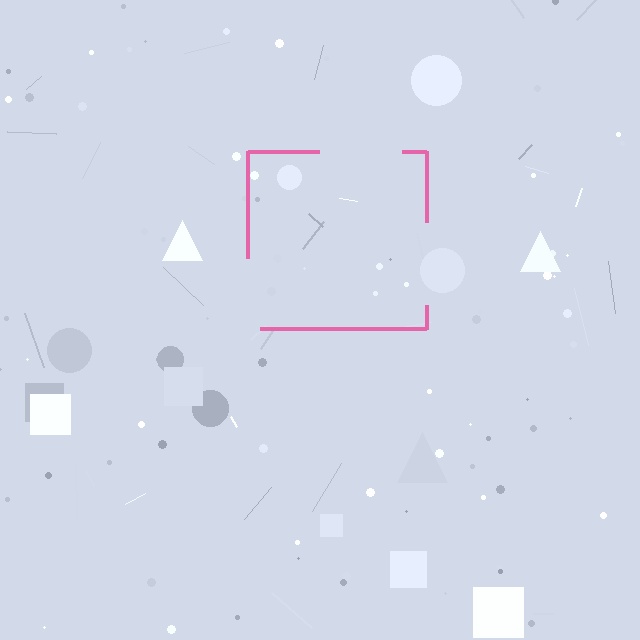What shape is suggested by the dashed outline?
The dashed outline suggests a square.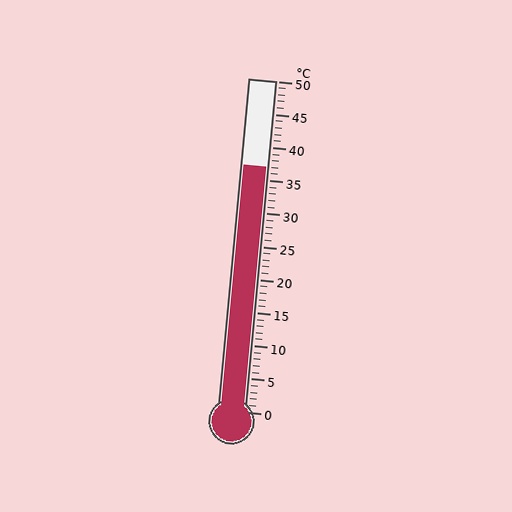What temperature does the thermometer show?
The thermometer shows approximately 37°C.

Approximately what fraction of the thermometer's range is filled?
The thermometer is filled to approximately 75% of its range.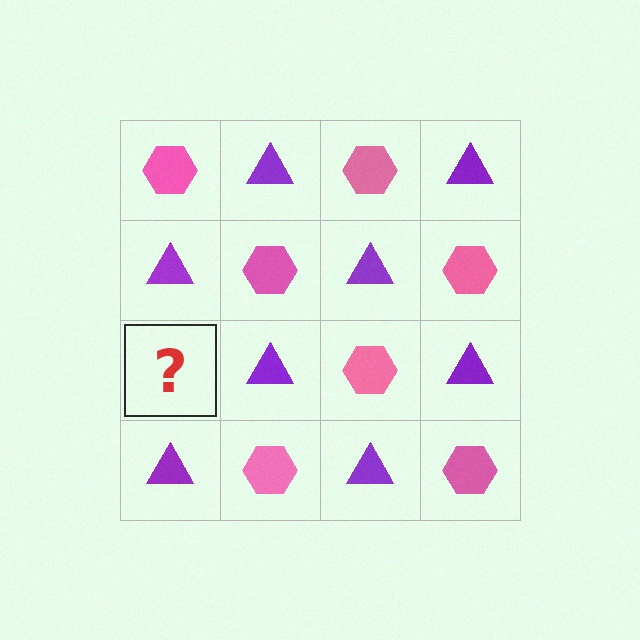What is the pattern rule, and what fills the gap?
The rule is that it alternates pink hexagon and purple triangle in a checkerboard pattern. The gap should be filled with a pink hexagon.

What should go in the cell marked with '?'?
The missing cell should contain a pink hexagon.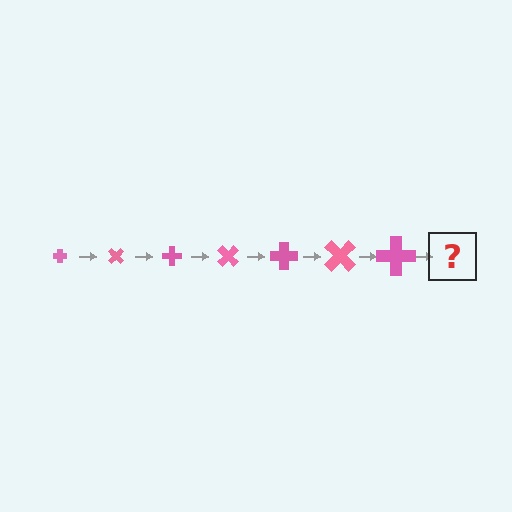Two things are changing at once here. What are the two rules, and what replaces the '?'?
The two rules are that the cross grows larger each step and it rotates 45 degrees each step. The '?' should be a cross, larger than the previous one and rotated 315 degrees from the start.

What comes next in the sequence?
The next element should be a cross, larger than the previous one and rotated 315 degrees from the start.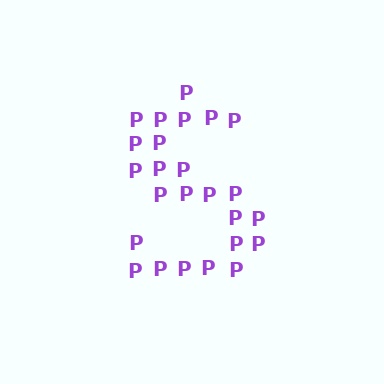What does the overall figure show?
The overall figure shows the letter S.